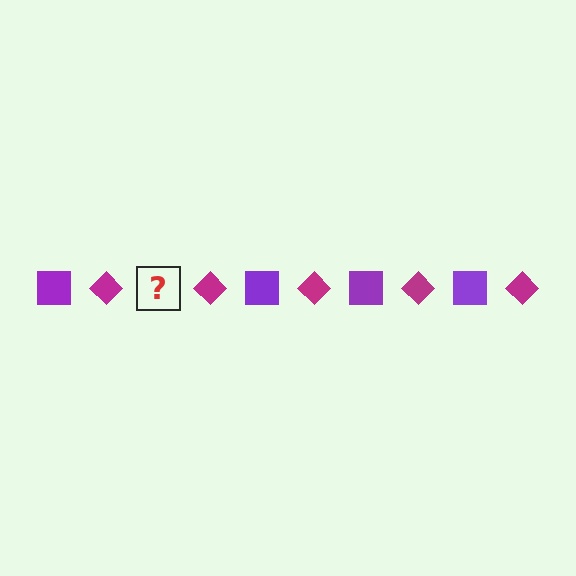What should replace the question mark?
The question mark should be replaced with a purple square.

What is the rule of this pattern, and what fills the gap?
The rule is that the pattern alternates between purple square and magenta diamond. The gap should be filled with a purple square.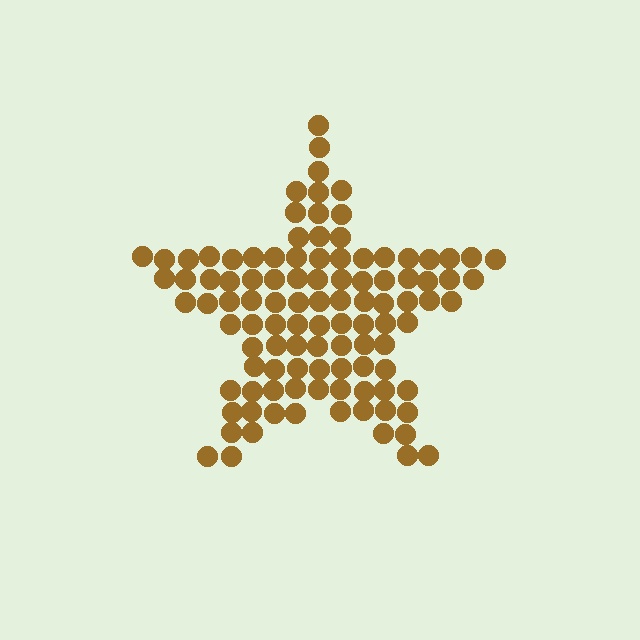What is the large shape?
The large shape is a star.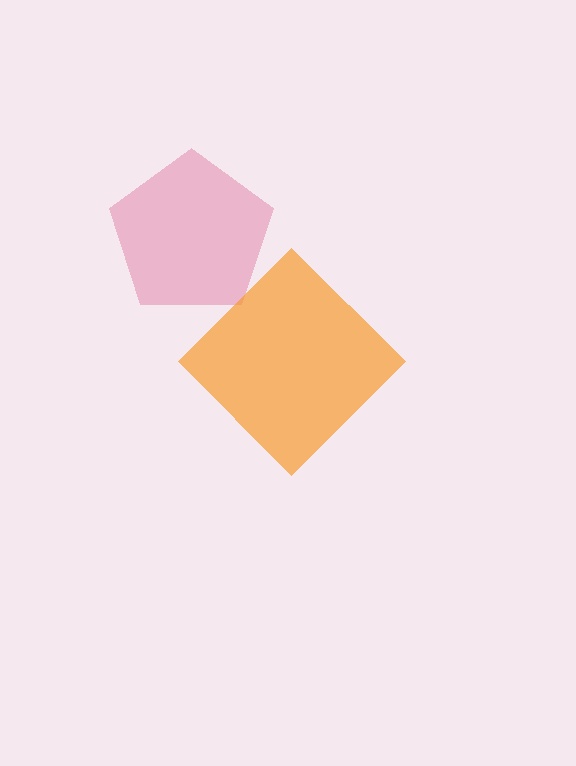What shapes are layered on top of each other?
The layered shapes are: a pink pentagon, an orange diamond.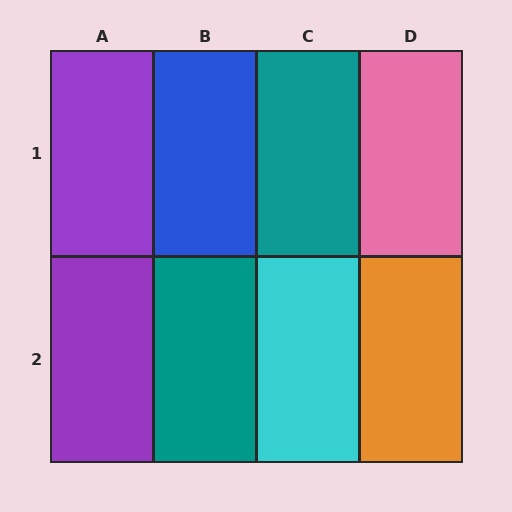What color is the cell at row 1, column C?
Teal.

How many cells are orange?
1 cell is orange.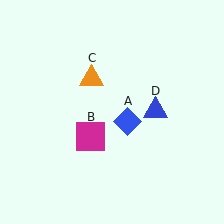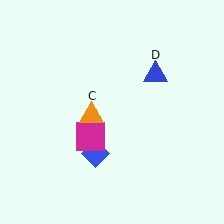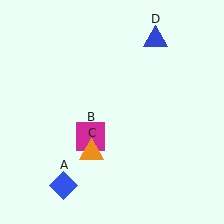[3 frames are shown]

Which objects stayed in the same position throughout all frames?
Magenta square (object B) remained stationary.